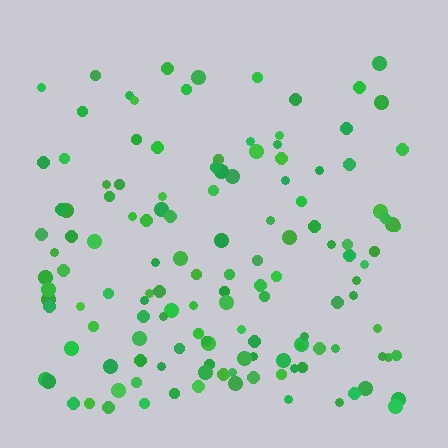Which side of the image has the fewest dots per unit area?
The top.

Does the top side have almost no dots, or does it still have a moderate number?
Still a moderate number, just noticeably fewer than the bottom.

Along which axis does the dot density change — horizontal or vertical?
Vertical.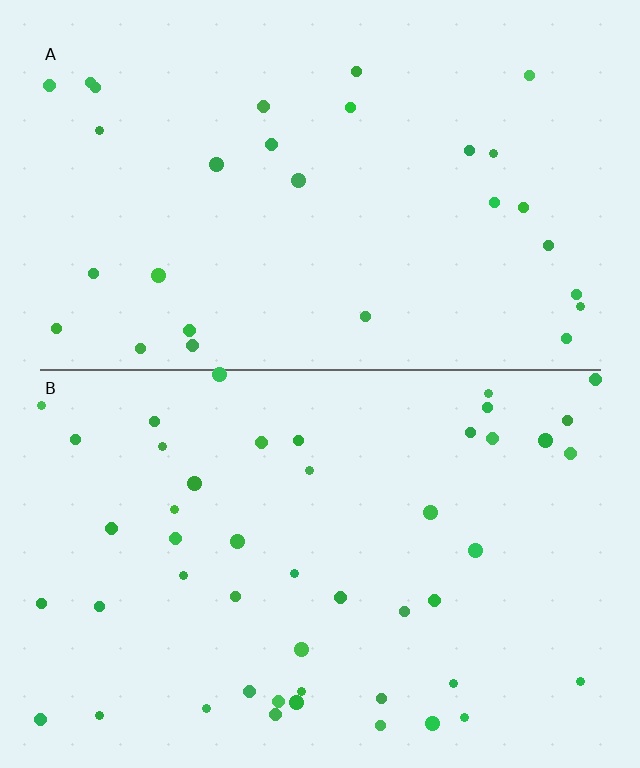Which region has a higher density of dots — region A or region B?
B (the bottom).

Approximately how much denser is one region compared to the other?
Approximately 1.6× — region B over region A.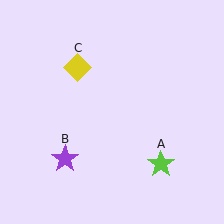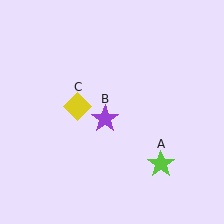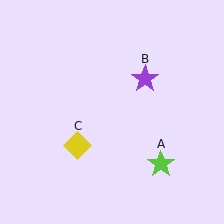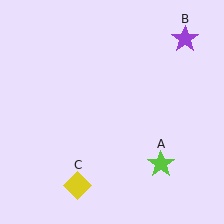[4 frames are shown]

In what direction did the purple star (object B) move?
The purple star (object B) moved up and to the right.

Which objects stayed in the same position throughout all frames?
Lime star (object A) remained stationary.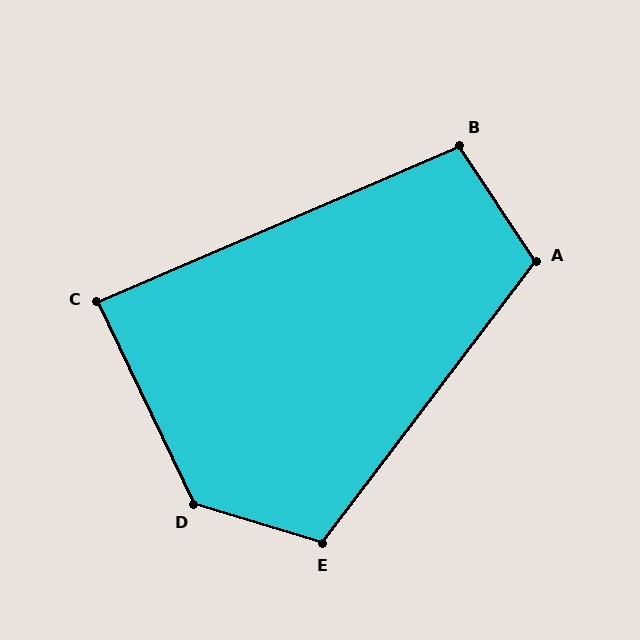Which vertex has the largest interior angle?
D, at approximately 132 degrees.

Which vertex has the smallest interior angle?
C, at approximately 88 degrees.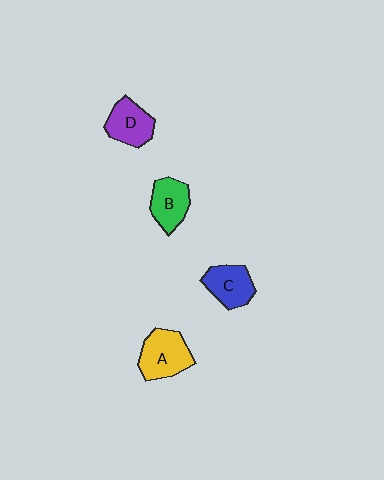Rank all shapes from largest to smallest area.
From largest to smallest: A (yellow), D (purple), C (blue), B (green).